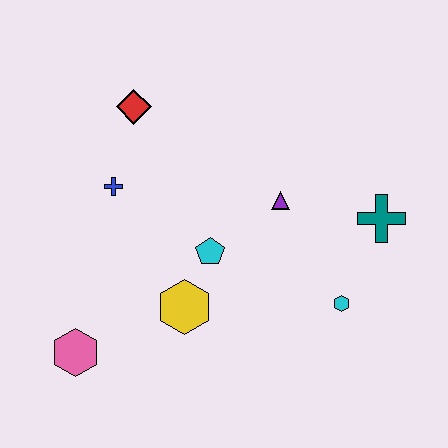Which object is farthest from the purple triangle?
The pink hexagon is farthest from the purple triangle.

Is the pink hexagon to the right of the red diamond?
No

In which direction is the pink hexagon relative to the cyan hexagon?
The pink hexagon is to the left of the cyan hexagon.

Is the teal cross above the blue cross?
No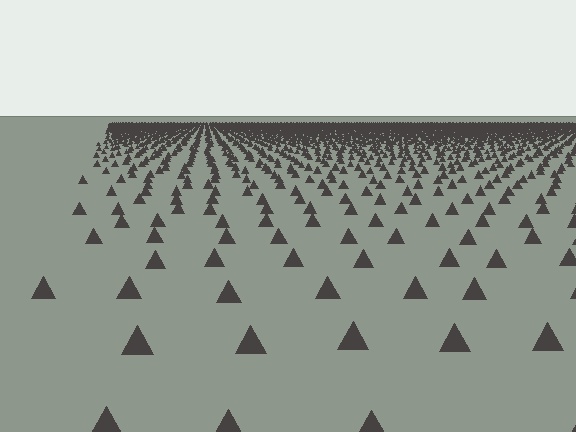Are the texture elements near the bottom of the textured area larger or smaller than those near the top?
Larger. Near the bottom, elements are closer to the viewer and appear at a bigger on-screen size.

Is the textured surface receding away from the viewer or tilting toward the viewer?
The surface is receding away from the viewer. Texture elements get smaller and denser toward the top.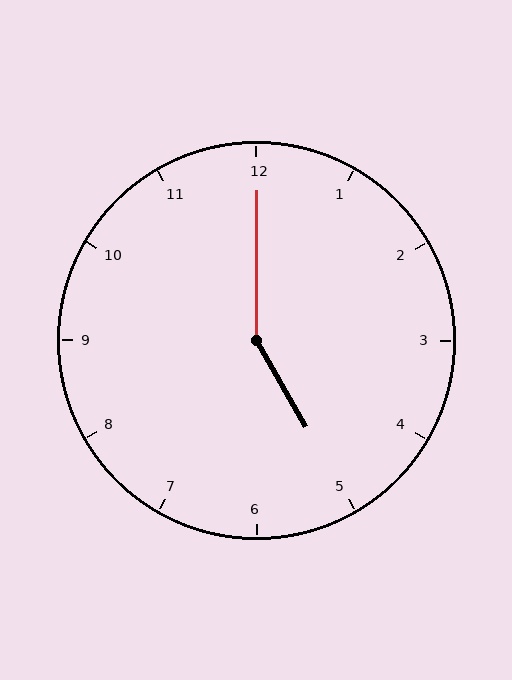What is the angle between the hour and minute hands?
Approximately 150 degrees.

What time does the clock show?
5:00.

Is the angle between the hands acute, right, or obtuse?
It is obtuse.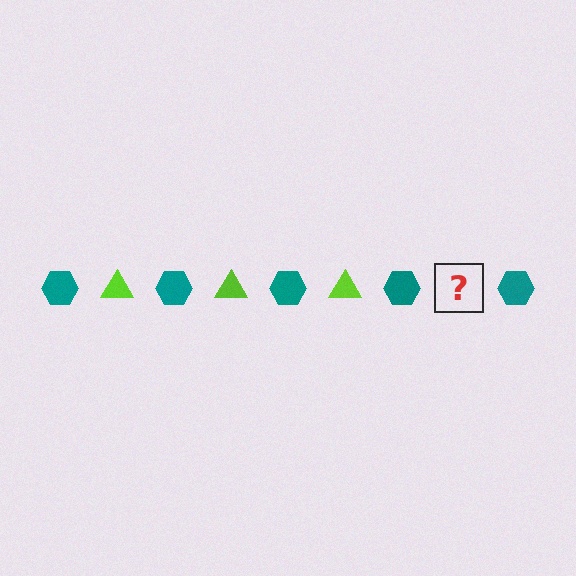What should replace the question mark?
The question mark should be replaced with a lime triangle.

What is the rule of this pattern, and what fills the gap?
The rule is that the pattern alternates between teal hexagon and lime triangle. The gap should be filled with a lime triangle.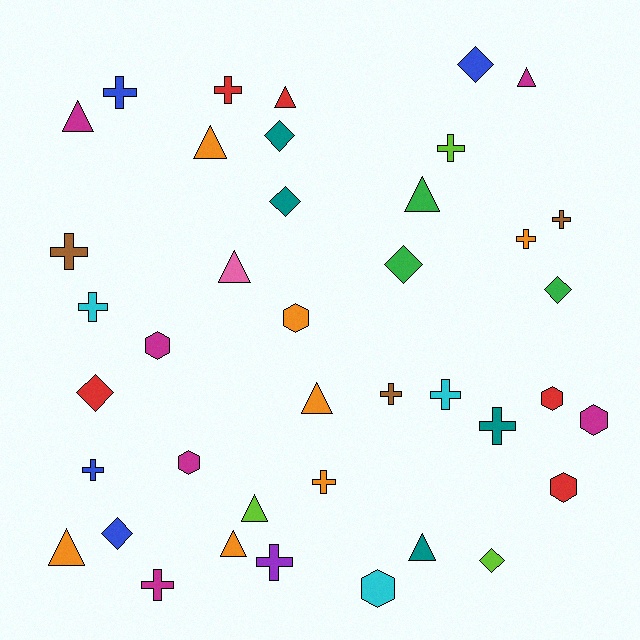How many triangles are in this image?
There are 11 triangles.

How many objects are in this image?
There are 40 objects.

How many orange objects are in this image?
There are 7 orange objects.